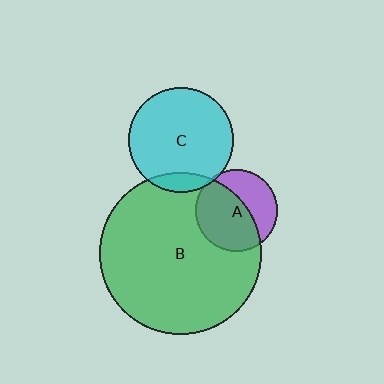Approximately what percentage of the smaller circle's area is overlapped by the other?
Approximately 10%.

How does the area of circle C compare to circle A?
Approximately 1.6 times.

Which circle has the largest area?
Circle B (green).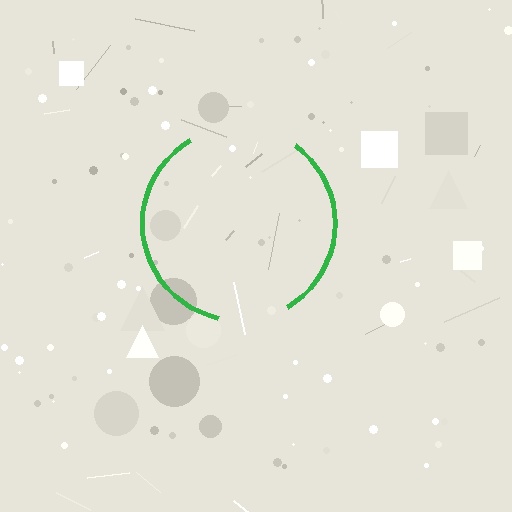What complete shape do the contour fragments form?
The contour fragments form a circle.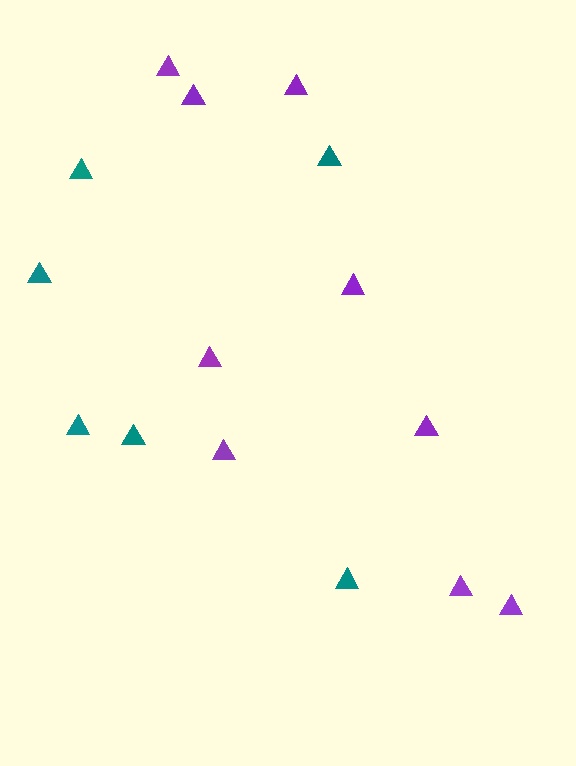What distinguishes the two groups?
There are 2 groups: one group of teal triangles (6) and one group of purple triangles (9).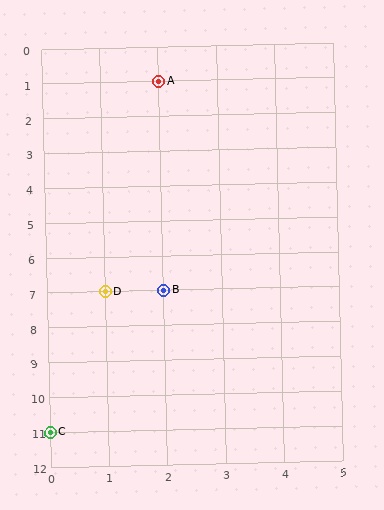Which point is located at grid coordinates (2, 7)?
Point B is at (2, 7).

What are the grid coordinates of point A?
Point A is at grid coordinates (2, 1).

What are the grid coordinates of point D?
Point D is at grid coordinates (1, 7).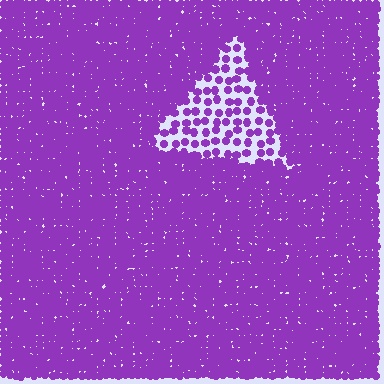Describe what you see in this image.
The image contains small purple elements arranged at two different densities. A triangle-shaped region is visible where the elements are less densely packed than the surrounding area.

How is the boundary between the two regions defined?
The boundary is defined by a change in element density (approximately 3.0x ratio). All elements are the same color, size, and shape.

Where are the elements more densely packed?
The elements are more densely packed outside the triangle boundary.